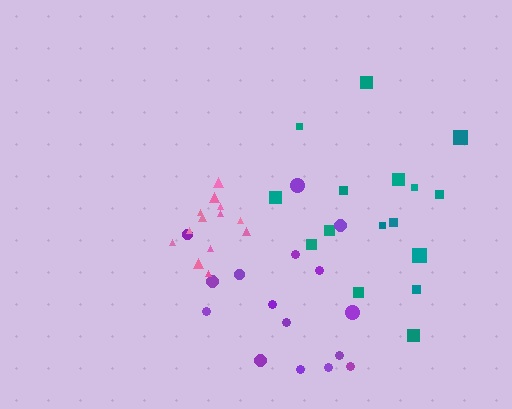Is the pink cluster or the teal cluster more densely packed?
Pink.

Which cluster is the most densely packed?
Pink.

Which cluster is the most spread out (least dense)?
Purple.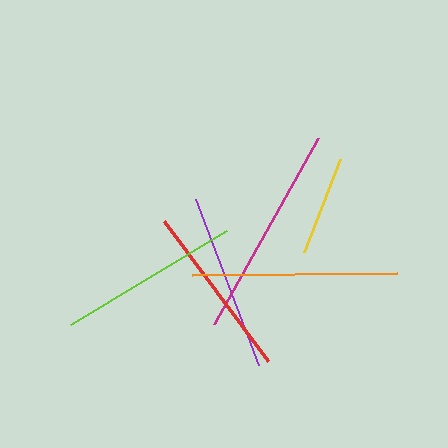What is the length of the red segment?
The red segment is approximately 174 pixels long.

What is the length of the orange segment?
The orange segment is approximately 205 pixels long.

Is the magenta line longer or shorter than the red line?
The magenta line is longer than the red line.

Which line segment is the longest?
The magenta line is the longest at approximately 213 pixels.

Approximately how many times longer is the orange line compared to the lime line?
The orange line is approximately 1.1 times the length of the lime line.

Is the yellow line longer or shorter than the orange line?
The orange line is longer than the yellow line.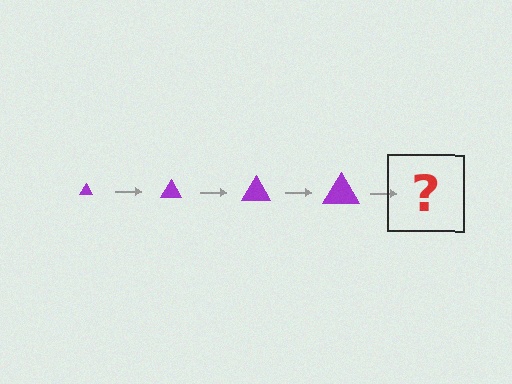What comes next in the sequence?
The next element should be a purple triangle, larger than the previous one.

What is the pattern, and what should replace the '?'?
The pattern is that the triangle gets progressively larger each step. The '?' should be a purple triangle, larger than the previous one.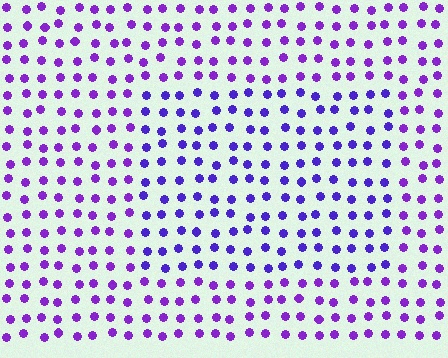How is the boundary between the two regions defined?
The boundary is defined purely by a slight shift in hue (about 22 degrees). Spacing, size, and orientation are identical on both sides.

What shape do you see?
I see a rectangle.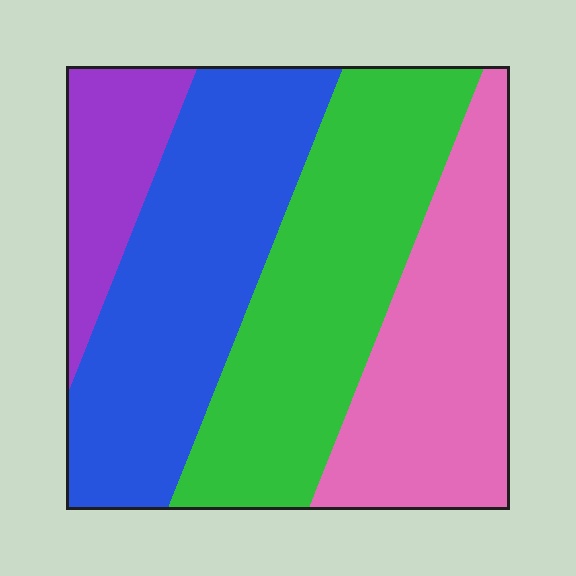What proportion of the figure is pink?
Pink takes up about one quarter (1/4) of the figure.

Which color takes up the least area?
Purple, at roughly 10%.